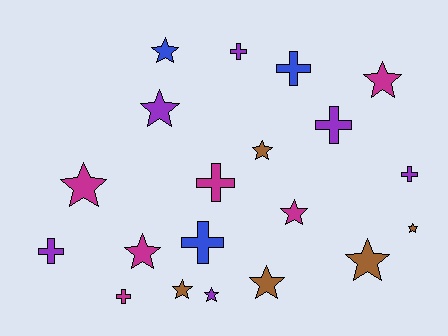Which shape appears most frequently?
Star, with 12 objects.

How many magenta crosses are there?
There are 2 magenta crosses.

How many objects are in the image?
There are 20 objects.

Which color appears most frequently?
Purple, with 6 objects.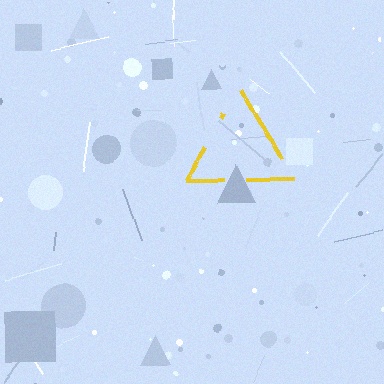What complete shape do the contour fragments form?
The contour fragments form a triangle.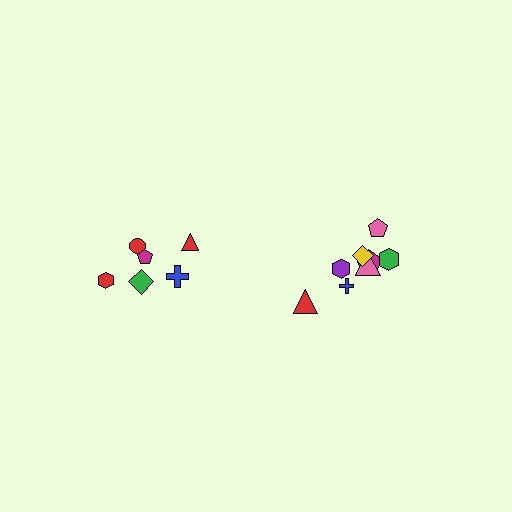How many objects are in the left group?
There are 6 objects.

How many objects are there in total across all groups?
There are 14 objects.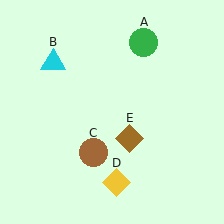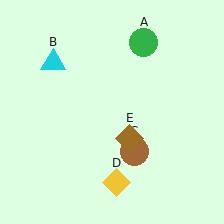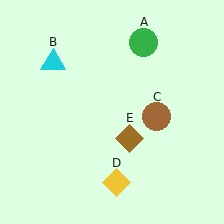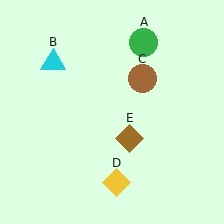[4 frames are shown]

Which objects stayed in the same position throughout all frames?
Green circle (object A) and cyan triangle (object B) and yellow diamond (object D) and brown diamond (object E) remained stationary.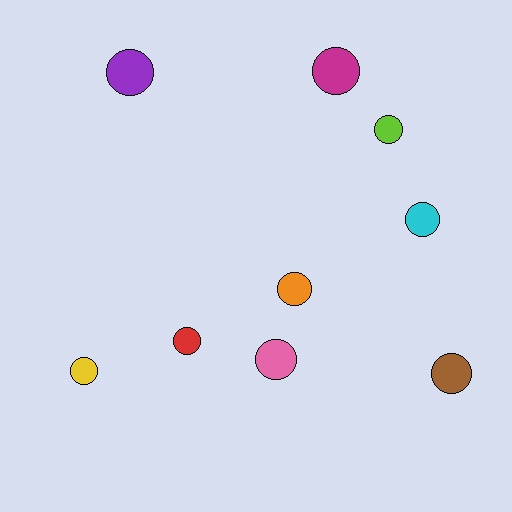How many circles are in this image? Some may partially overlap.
There are 9 circles.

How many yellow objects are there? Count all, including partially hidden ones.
There is 1 yellow object.